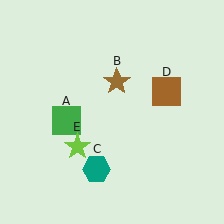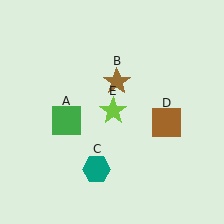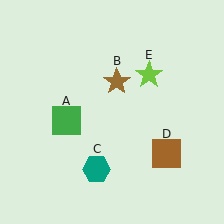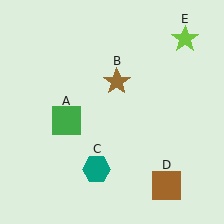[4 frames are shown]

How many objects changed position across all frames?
2 objects changed position: brown square (object D), lime star (object E).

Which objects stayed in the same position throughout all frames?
Green square (object A) and brown star (object B) and teal hexagon (object C) remained stationary.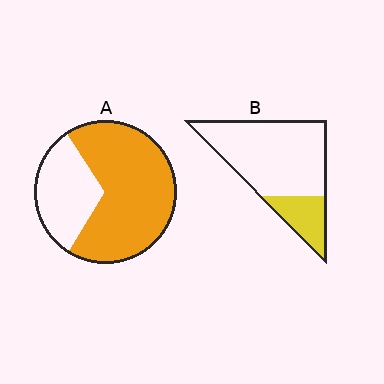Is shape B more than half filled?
No.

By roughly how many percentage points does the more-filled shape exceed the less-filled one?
By roughly 45 percentage points (A over B).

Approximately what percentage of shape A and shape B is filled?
A is approximately 70% and B is approximately 25%.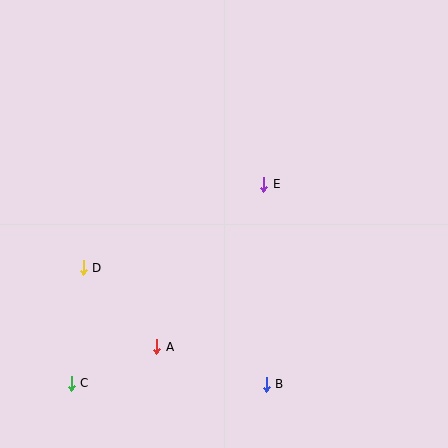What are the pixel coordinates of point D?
Point D is at (83, 268).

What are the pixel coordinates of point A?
Point A is at (157, 347).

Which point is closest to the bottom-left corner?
Point C is closest to the bottom-left corner.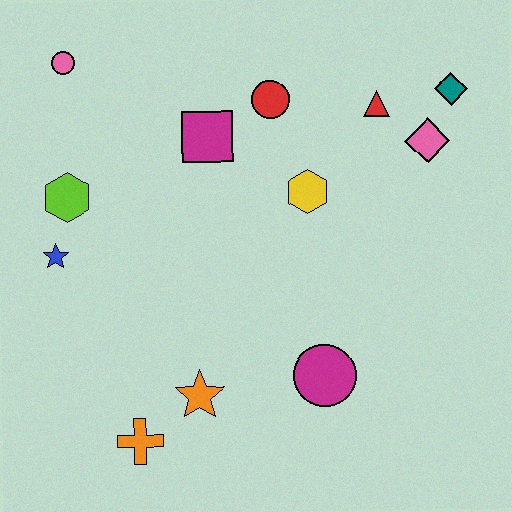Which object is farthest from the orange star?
The teal diamond is farthest from the orange star.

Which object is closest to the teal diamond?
The pink diamond is closest to the teal diamond.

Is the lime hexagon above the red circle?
No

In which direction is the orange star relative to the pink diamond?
The orange star is below the pink diamond.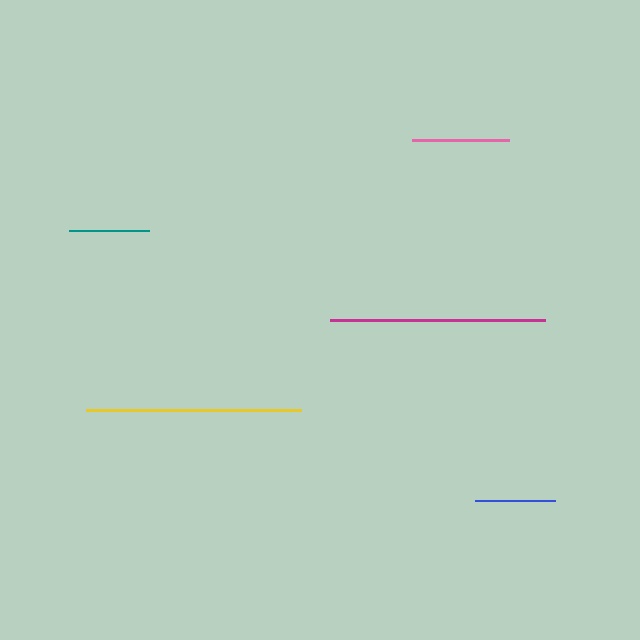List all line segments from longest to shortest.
From longest to shortest: magenta, yellow, pink, blue, teal.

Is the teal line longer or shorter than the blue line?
The blue line is longer than the teal line.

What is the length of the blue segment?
The blue segment is approximately 80 pixels long.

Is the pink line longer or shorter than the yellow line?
The yellow line is longer than the pink line.